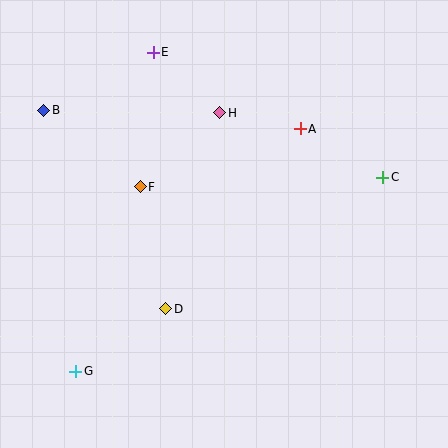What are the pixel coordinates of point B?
Point B is at (44, 110).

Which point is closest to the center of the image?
Point F at (140, 187) is closest to the center.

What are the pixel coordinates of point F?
Point F is at (140, 187).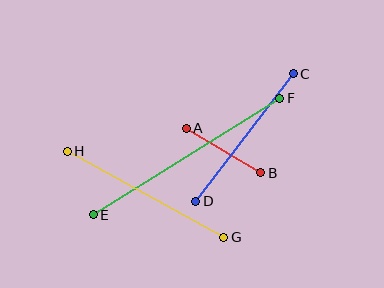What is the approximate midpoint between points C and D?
The midpoint is at approximately (244, 137) pixels.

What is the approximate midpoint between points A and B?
The midpoint is at approximately (223, 151) pixels.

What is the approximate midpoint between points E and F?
The midpoint is at approximately (187, 157) pixels.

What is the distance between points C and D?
The distance is approximately 160 pixels.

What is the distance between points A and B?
The distance is approximately 87 pixels.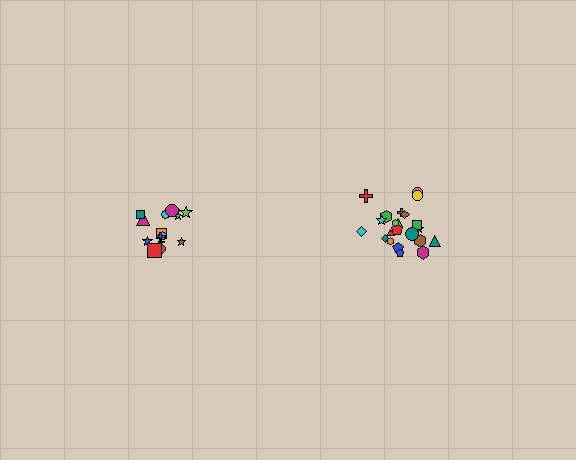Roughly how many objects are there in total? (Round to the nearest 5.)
Roughly 35 objects in total.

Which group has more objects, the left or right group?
The right group.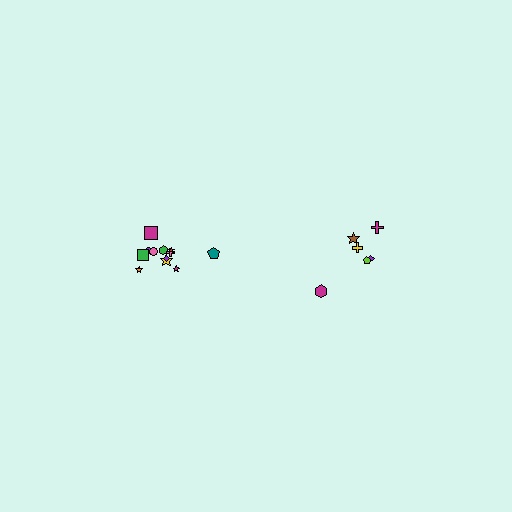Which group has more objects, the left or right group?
The left group.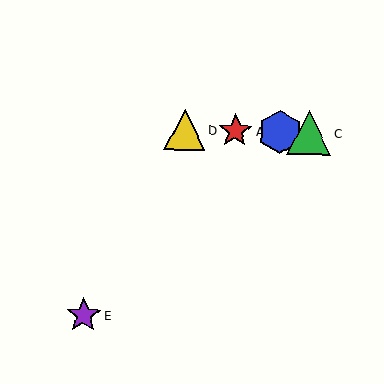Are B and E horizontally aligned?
No, B is at y≈132 and E is at y≈315.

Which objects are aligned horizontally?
Objects A, B, C, D are aligned horizontally.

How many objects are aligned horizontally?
4 objects (A, B, C, D) are aligned horizontally.